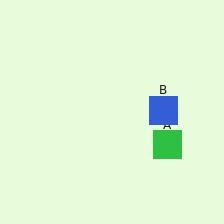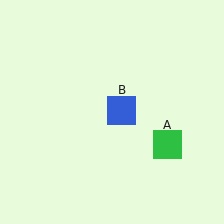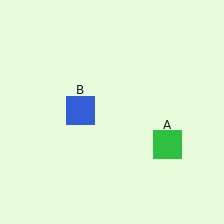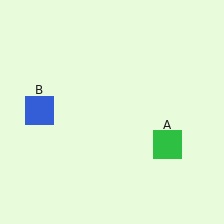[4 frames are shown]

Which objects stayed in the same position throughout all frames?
Green square (object A) remained stationary.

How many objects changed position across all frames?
1 object changed position: blue square (object B).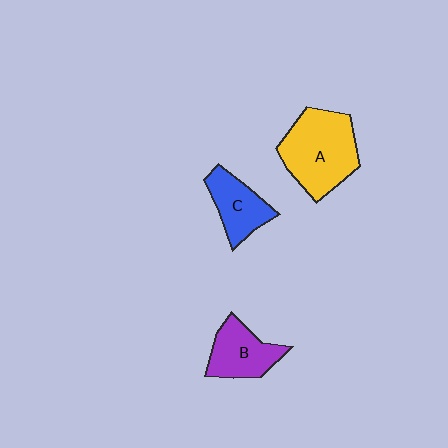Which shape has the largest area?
Shape A (yellow).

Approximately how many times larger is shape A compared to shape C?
Approximately 1.7 times.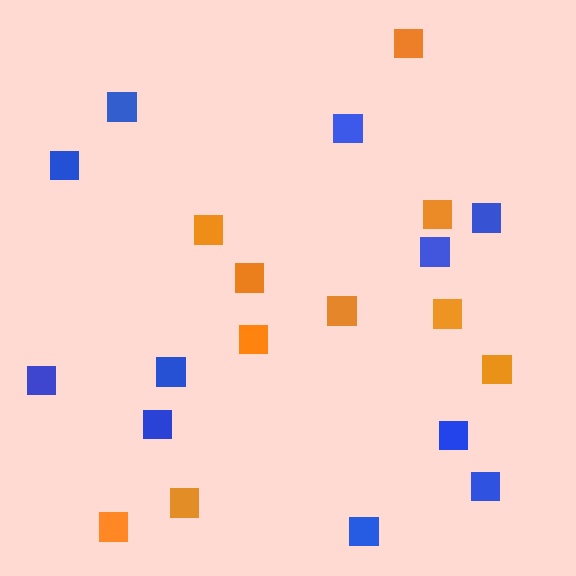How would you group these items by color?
There are 2 groups: one group of blue squares (11) and one group of orange squares (10).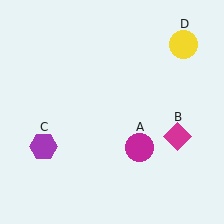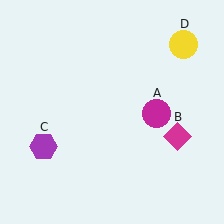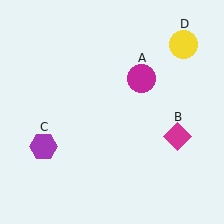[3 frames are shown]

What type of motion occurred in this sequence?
The magenta circle (object A) rotated counterclockwise around the center of the scene.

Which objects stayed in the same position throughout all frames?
Magenta diamond (object B) and purple hexagon (object C) and yellow circle (object D) remained stationary.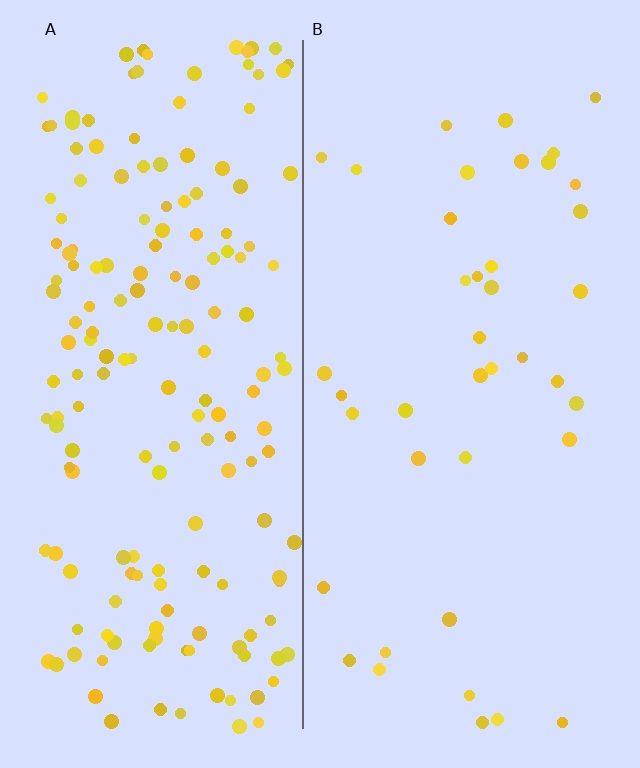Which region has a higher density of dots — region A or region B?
A (the left).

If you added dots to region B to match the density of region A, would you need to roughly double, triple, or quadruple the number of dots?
Approximately quadruple.